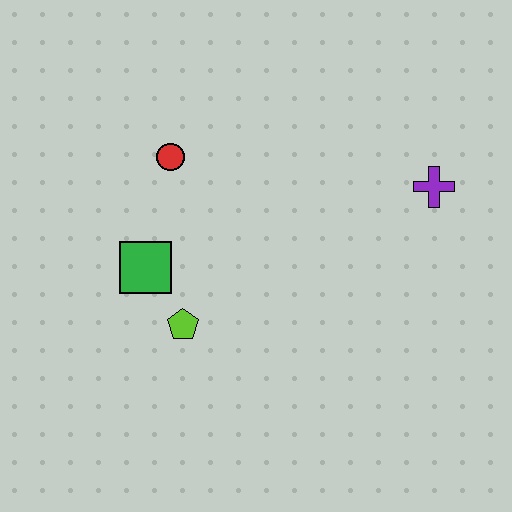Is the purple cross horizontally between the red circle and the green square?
No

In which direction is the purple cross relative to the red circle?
The purple cross is to the right of the red circle.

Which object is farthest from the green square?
The purple cross is farthest from the green square.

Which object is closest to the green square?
The lime pentagon is closest to the green square.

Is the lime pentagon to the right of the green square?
Yes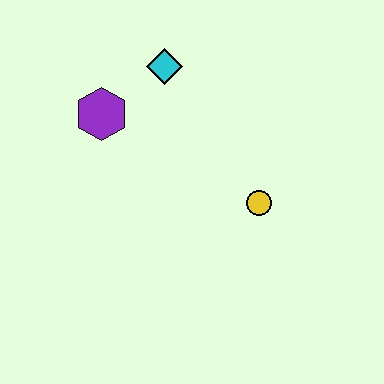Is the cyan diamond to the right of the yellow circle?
No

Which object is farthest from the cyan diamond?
The yellow circle is farthest from the cyan diamond.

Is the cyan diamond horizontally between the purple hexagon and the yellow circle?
Yes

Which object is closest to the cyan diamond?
The purple hexagon is closest to the cyan diamond.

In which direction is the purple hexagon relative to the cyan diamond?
The purple hexagon is to the left of the cyan diamond.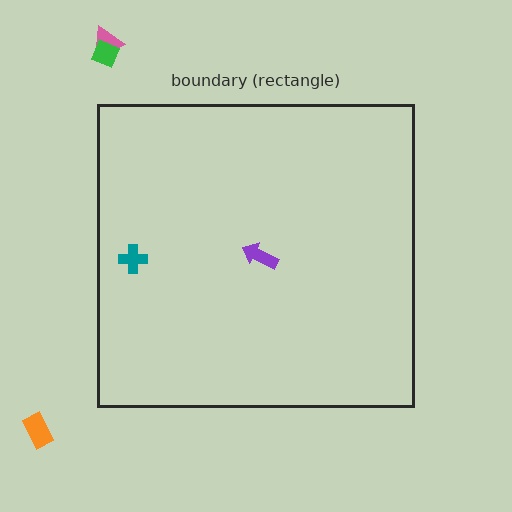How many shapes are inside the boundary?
2 inside, 3 outside.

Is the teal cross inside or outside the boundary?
Inside.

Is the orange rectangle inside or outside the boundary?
Outside.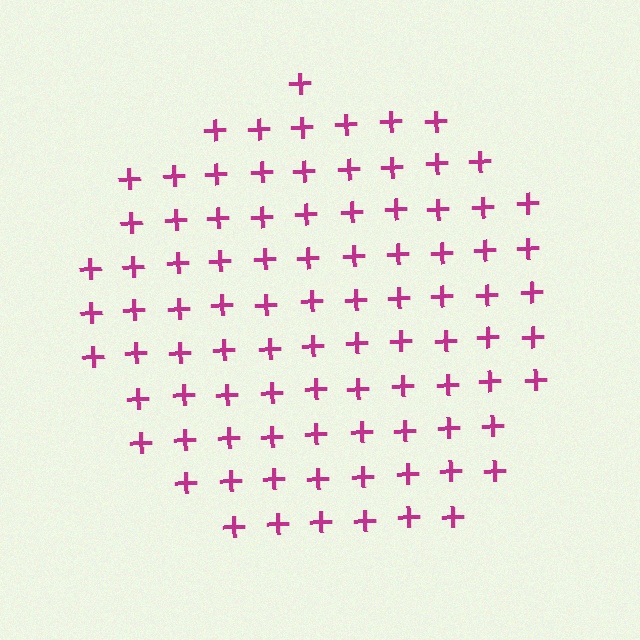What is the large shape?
The large shape is a circle.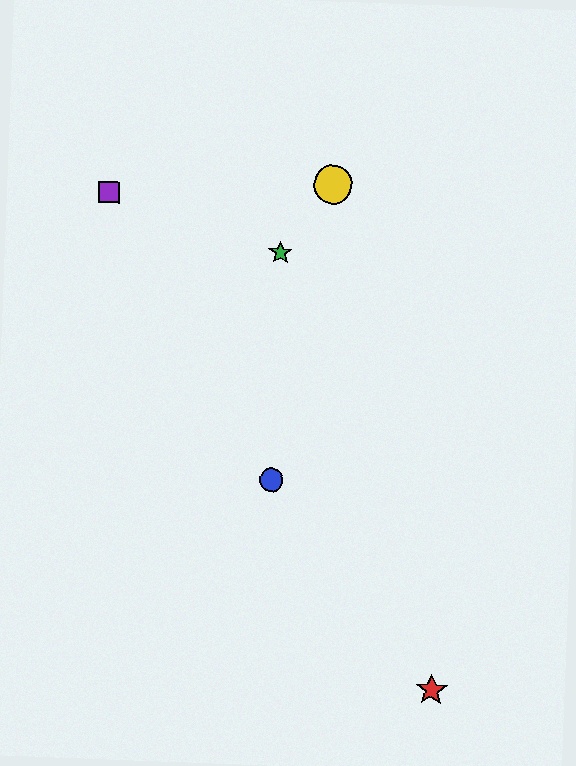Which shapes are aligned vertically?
The blue circle, the green star are aligned vertically.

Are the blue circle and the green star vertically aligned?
Yes, both are at x≈272.